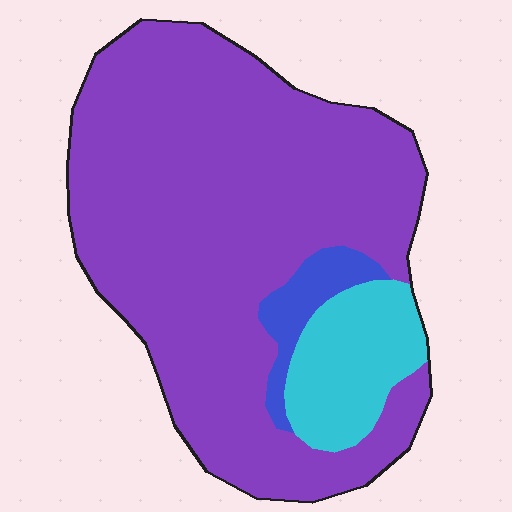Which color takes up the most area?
Purple, at roughly 80%.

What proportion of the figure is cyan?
Cyan covers about 15% of the figure.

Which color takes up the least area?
Blue, at roughly 5%.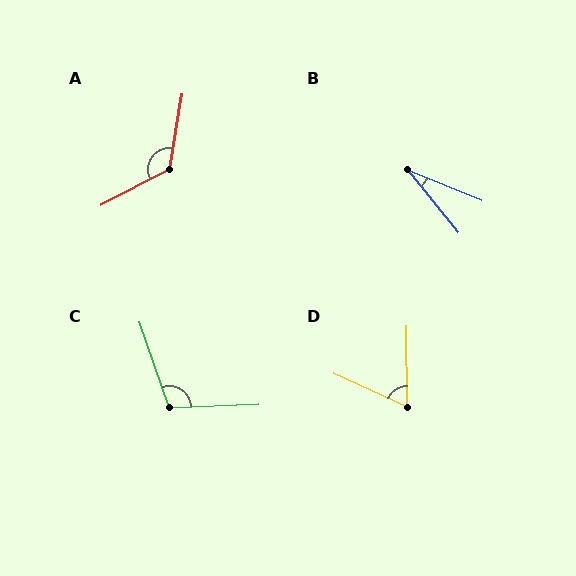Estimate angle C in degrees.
Approximately 107 degrees.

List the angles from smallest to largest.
B (29°), D (66°), C (107°), A (126°).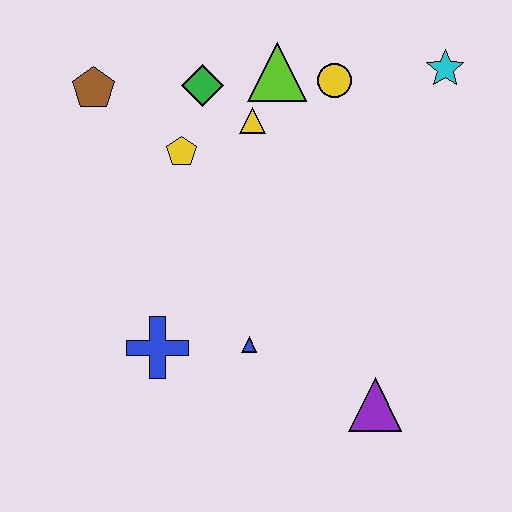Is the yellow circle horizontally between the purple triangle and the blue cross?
Yes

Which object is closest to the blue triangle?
The blue cross is closest to the blue triangle.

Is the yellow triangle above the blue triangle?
Yes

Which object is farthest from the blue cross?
The cyan star is farthest from the blue cross.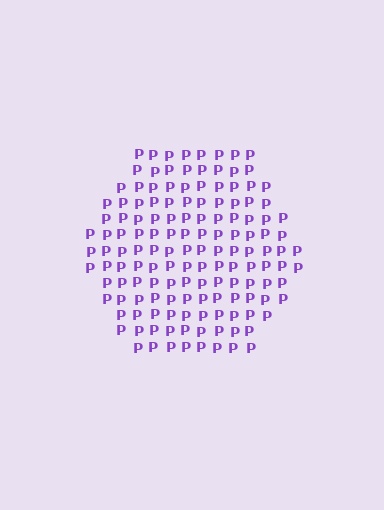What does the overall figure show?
The overall figure shows a hexagon.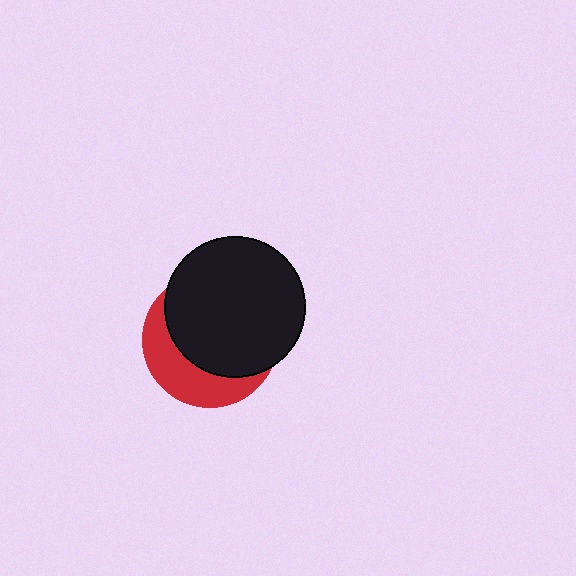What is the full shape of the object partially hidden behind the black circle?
The partially hidden object is a red circle.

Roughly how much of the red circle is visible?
A small part of it is visible (roughly 35%).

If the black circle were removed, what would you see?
You would see the complete red circle.